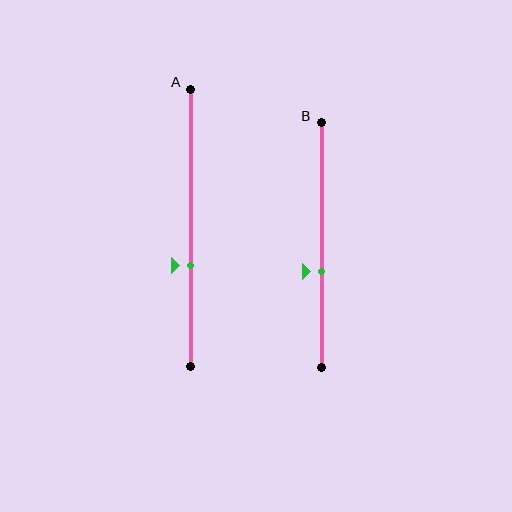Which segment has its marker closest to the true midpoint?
Segment B has its marker closest to the true midpoint.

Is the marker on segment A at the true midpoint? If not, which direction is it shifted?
No, the marker on segment A is shifted downward by about 13% of the segment length.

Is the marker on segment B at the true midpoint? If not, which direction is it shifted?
No, the marker on segment B is shifted downward by about 11% of the segment length.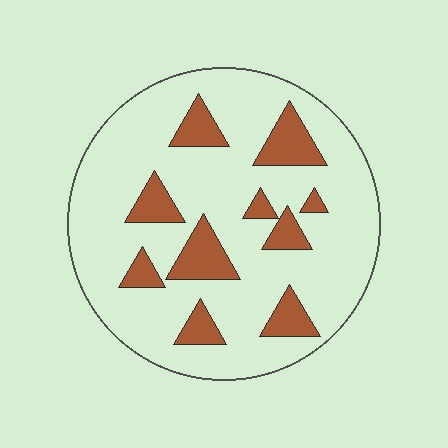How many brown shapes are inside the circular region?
10.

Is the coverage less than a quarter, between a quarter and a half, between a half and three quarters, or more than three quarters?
Less than a quarter.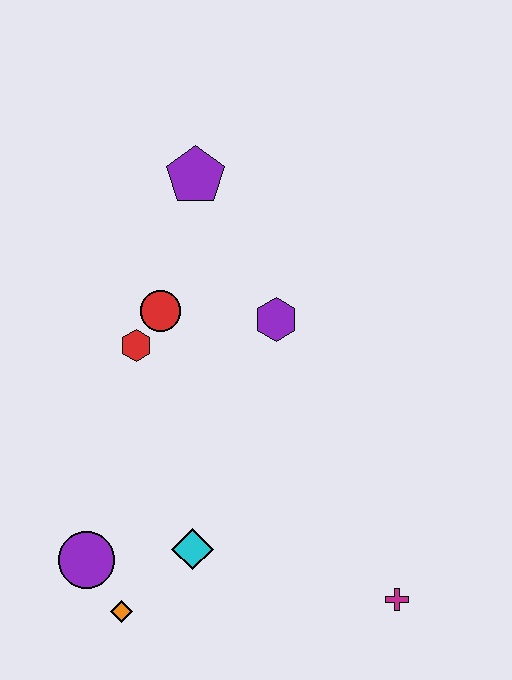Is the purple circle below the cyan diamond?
Yes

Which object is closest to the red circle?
The red hexagon is closest to the red circle.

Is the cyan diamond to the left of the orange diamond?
No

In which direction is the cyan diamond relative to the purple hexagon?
The cyan diamond is below the purple hexagon.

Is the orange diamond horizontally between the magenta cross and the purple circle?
Yes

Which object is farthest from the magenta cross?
The purple pentagon is farthest from the magenta cross.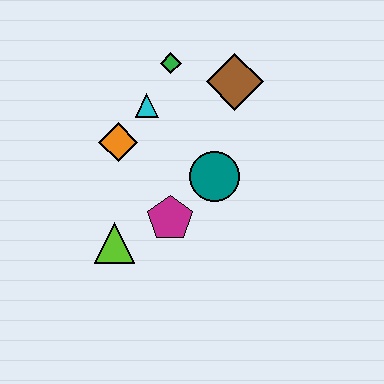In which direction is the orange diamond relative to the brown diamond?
The orange diamond is to the left of the brown diamond.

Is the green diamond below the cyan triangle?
No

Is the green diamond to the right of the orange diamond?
Yes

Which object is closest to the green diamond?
The cyan triangle is closest to the green diamond.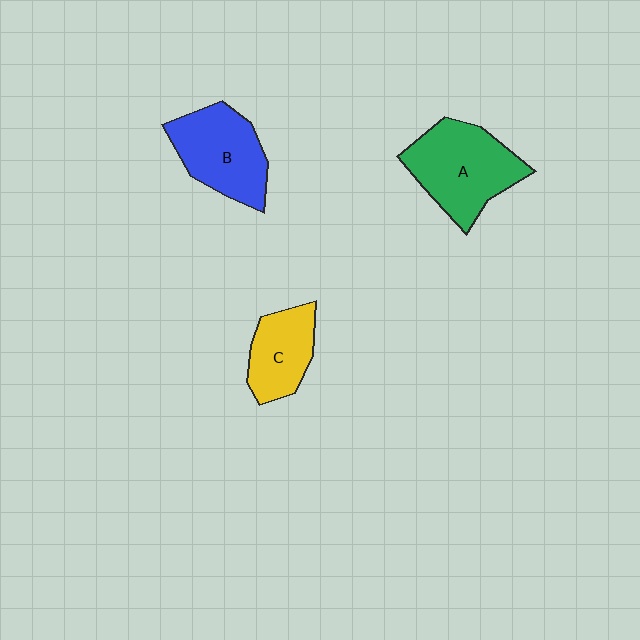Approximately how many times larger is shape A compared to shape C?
Approximately 1.6 times.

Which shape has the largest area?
Shape A (green).